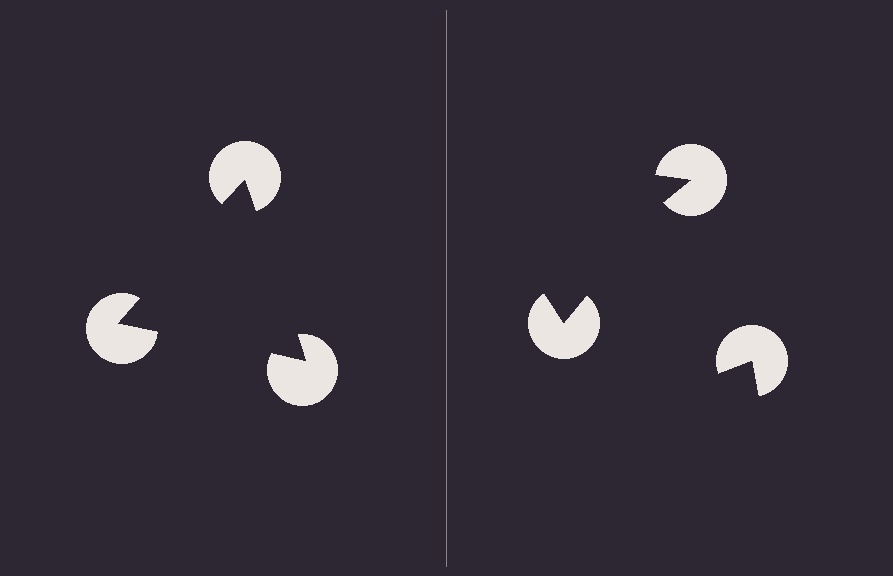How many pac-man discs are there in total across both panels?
6 — 3 on each side.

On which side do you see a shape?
An illusory triangle appears on the left side. On the right side the wedge cuts are rotated, so no coherent shape forms.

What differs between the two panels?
The pac-man discs are positioned identically on both sides; only the wedge orientations differ. On the left they align to a triangle; on the right they are misaligned.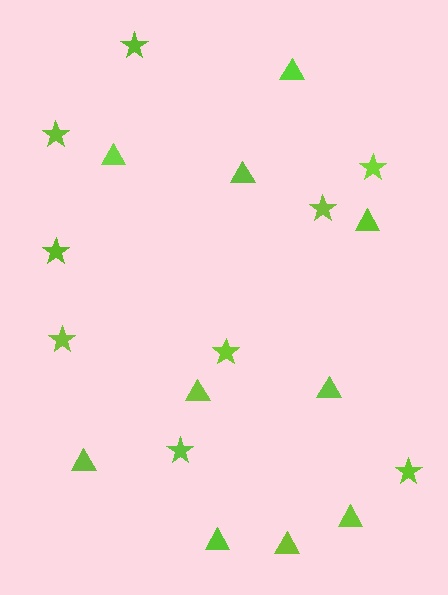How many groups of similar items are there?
There are 2 groups: one group of stars (9) and one group of triangles (10).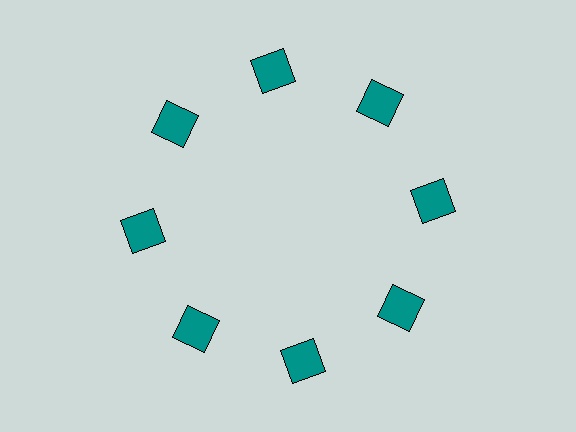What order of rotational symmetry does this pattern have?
This pattern has 8-fold rotational symmetry.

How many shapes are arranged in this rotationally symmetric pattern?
There are 8 shapes, arranged in 8 groups of 1.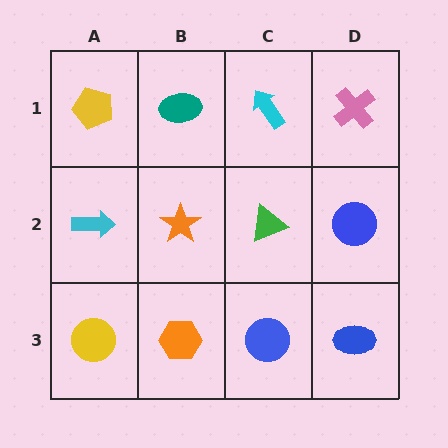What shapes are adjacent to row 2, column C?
A cyan arrow (row 1, column C), a blue circle (row 3, column C), an orange star (row 2, column B), a blue circle (row 2, column D).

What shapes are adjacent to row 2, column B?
A teal ellipse (row 1, column B), an orange hexagon (row 3, column B), a cyan arrow (row 2, column A), a green triangle (row 2, column C).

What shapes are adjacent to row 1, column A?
A cyan arrow (row 2, column A), a teal ellipse (row 1, column B).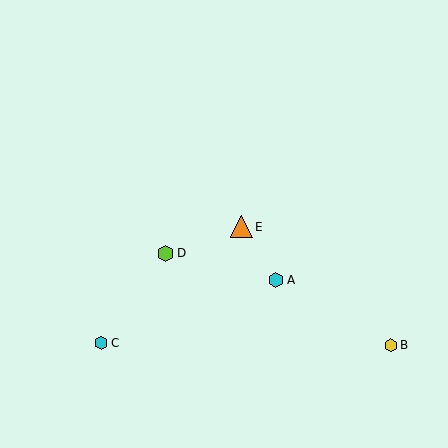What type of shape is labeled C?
Shape C is a cyan hexagon.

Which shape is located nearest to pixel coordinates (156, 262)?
The lime hexagon (labeled D) at (166, 253) is nearest to that location.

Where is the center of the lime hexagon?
The center of the lime hexagon is at (166, 253).